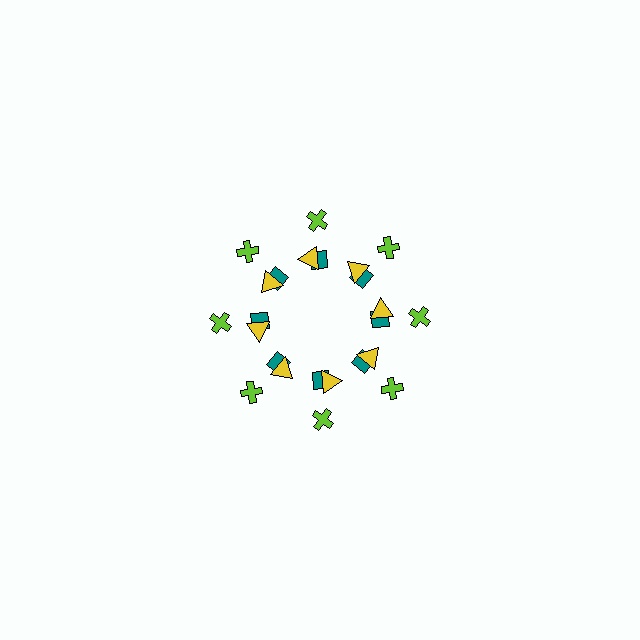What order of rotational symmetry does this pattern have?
This pattern has 8-fold rotational symmetry.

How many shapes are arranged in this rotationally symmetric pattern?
There are 24 shapes, arranged in 8 groups of 3.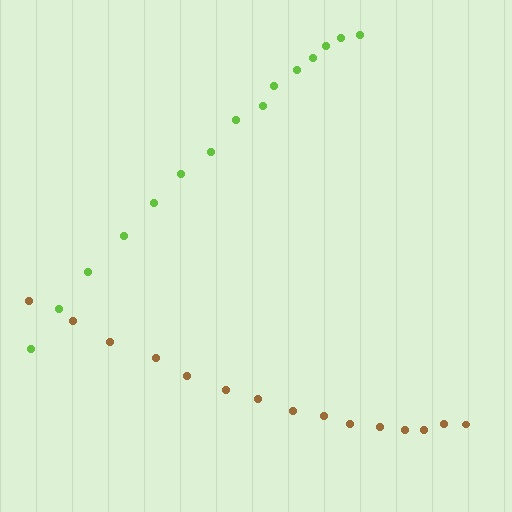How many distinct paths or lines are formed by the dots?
There are 2 distinct paths.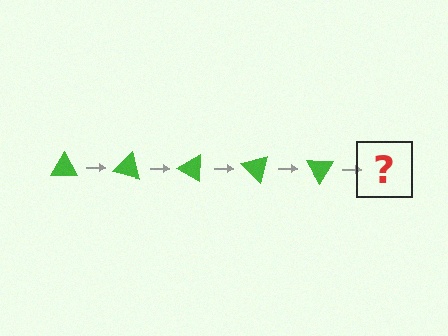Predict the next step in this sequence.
The next step is a green triangle rotated 75 degrees.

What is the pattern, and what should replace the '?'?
The pattern is that the triangle rotates 15 degrees each step. The '?' should be a green triangle rotated 75 degrees.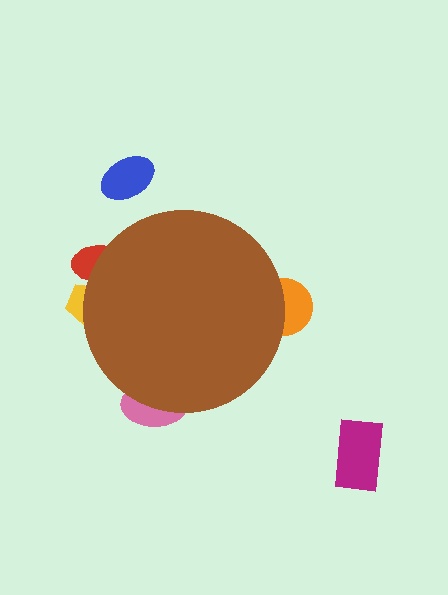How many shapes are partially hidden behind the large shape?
4 shapes are partially hidden.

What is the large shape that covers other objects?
A brown circle.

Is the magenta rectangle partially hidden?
No, the magenta rectangle is fully visible.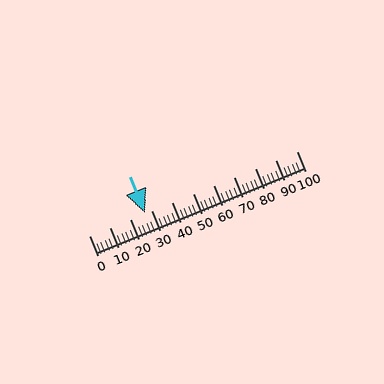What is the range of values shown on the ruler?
The ruler shows values from 0 to 100.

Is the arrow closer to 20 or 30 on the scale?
The arrow is closer to 30.